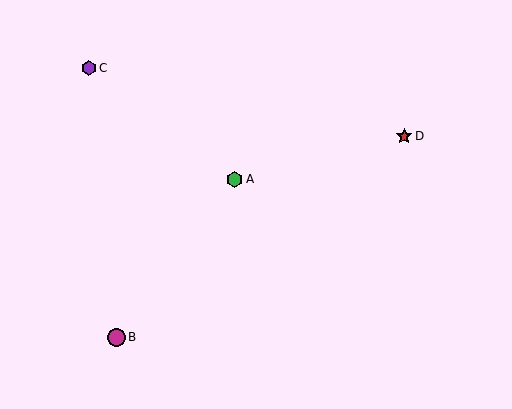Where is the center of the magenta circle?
The center of the magenta circle is at (116, 337).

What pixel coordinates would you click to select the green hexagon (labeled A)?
Click at (235, 179) to select the green hexagon A.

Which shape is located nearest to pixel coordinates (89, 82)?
The purple hexagon (labeled C) at (89, 68) is nearest to that location.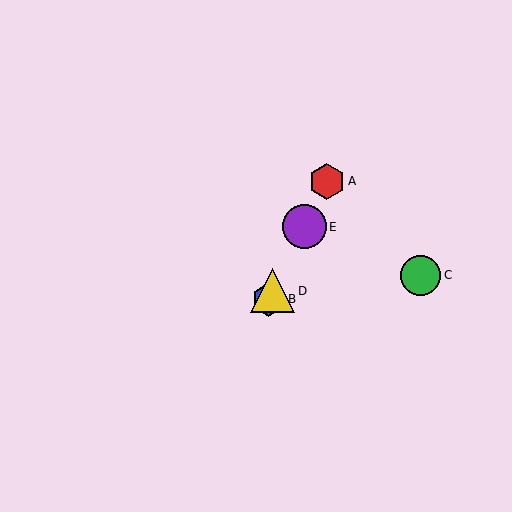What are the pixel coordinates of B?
Object B is at (269, 299).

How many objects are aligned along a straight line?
4 objects (A, B, D, E) are aligned along a straight line.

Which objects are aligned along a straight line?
Objects A, B, D, E are aligned along a straight line.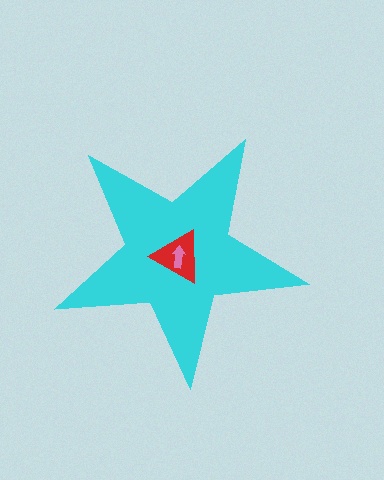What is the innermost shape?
The pink arrow.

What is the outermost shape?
The cyan star.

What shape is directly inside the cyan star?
The red triangle.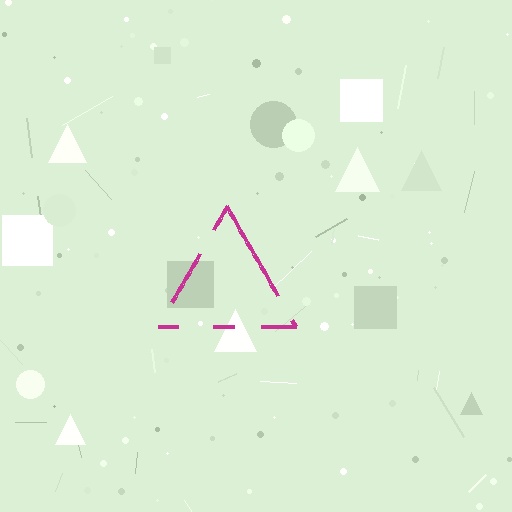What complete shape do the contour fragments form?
The contour fragments form a triangle.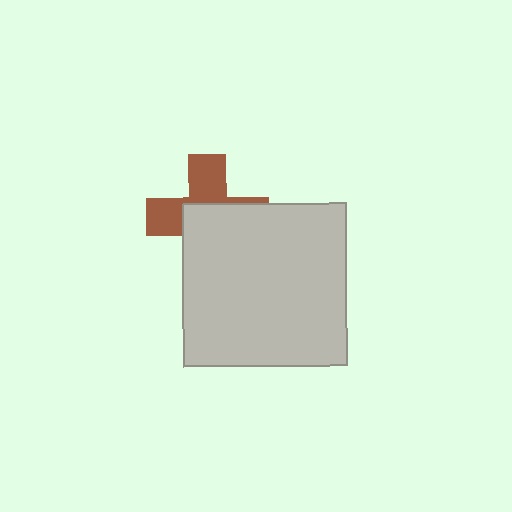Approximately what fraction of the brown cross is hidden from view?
Roughly 55% of the brown cross is hidden behind the light gray square.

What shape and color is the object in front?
The object in front is a light gray square.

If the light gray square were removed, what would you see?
You would see the complete brown cross.